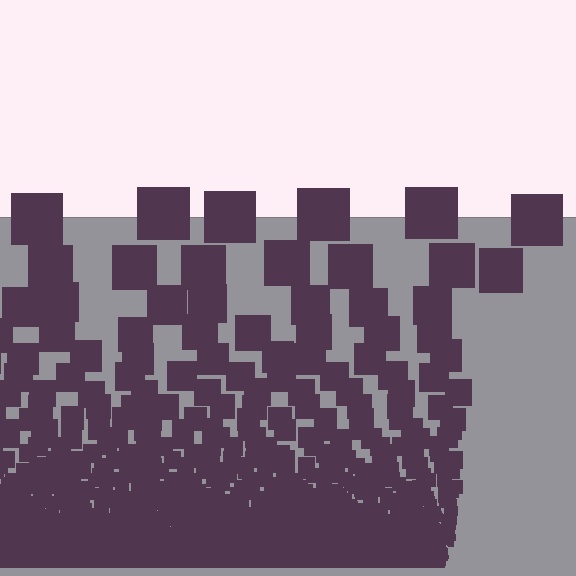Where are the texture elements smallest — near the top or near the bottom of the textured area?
Near the bottom.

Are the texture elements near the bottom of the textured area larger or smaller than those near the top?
Smaller. The gradient is inverted — elements near the bottom are smaller and denser.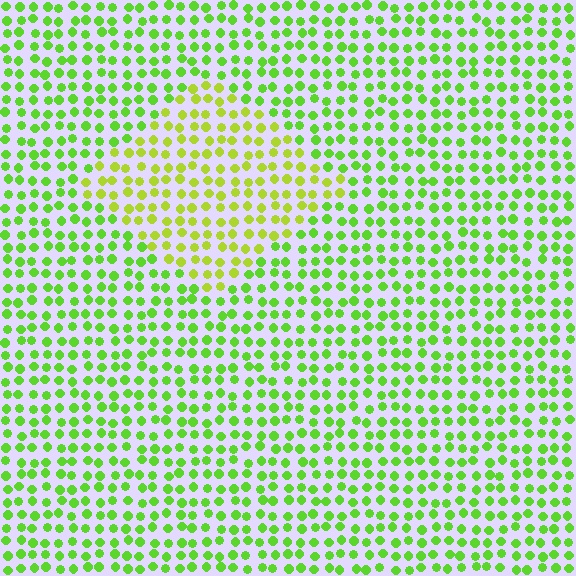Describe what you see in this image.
The image is filled with small lime elements in a uniform arrangement. A diamond-shaped region is visible where the elements are tinted to a slightly different hue, forming a subtle color boundary.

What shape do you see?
I see a diamond.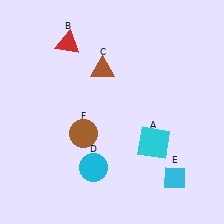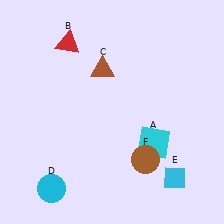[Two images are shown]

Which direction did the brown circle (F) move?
The brown circle (F) moved right.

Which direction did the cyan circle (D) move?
The cyan circle (D) moved left.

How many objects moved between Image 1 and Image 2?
2 objects moved between the two images.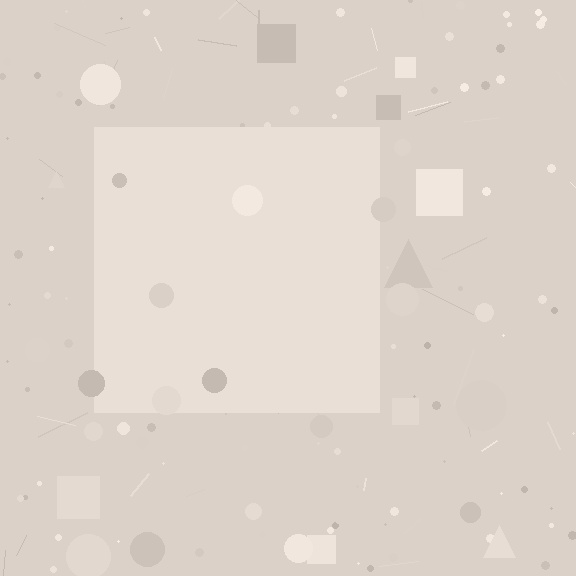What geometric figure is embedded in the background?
A square is embedded in the background.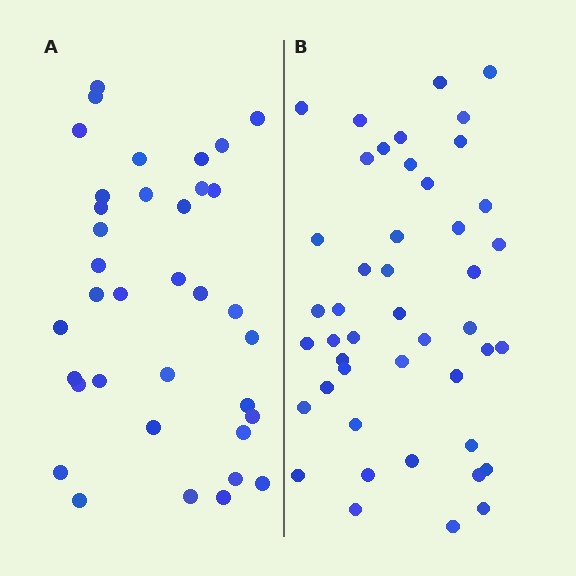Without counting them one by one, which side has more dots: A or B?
Region B (the right region) has more dots.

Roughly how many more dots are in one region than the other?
Region B has roughly 8 or so more dots than region A.